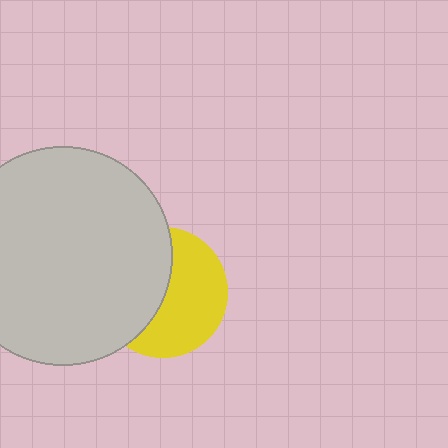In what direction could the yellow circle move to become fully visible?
The yellow circle could move right. That would shift it out from behind the light gray circle entirely.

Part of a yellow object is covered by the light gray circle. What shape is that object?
It is a circle.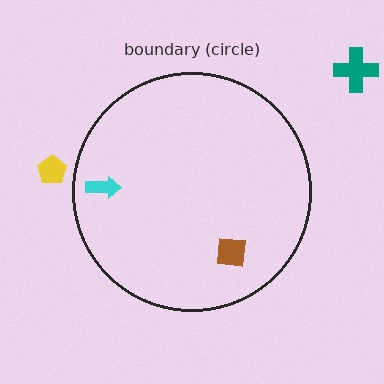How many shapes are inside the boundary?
2 inside, 2 outside.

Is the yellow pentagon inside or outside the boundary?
Outside.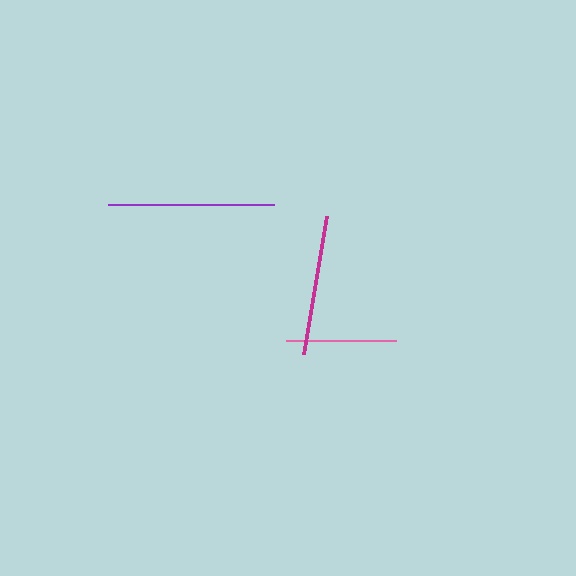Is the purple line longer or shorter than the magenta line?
The purple line is longer than the magenta line.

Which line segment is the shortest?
The pink line is the shortest at approximately 110 pixels.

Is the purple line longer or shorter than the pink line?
The purple line is longer than the pink line.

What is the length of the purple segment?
The purple segment is approximately 166 pixels long.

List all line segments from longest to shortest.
From longest to shortest: purple, magenta, pink.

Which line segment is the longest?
The purple line is the longest at approximately 166 pixels.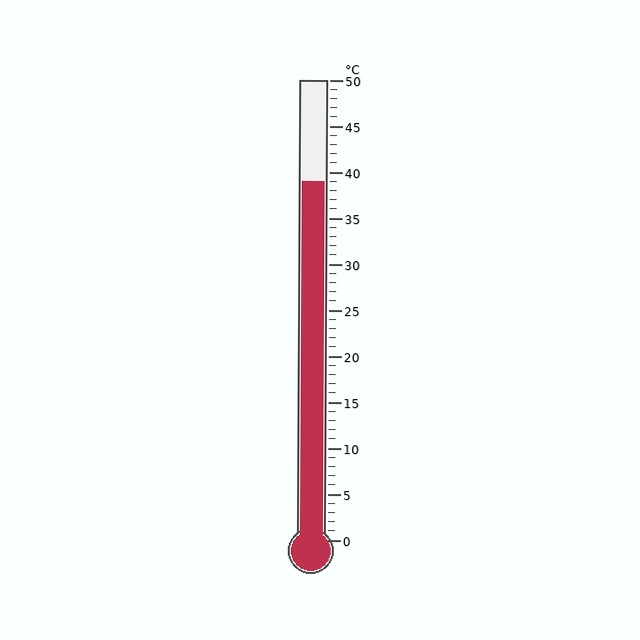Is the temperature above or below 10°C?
The temperature is above 10°C.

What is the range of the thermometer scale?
The thermometer scale ranges from 0°C to 50°C.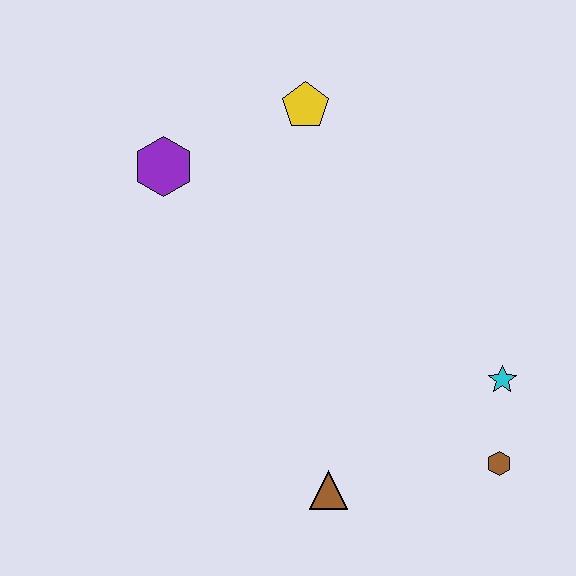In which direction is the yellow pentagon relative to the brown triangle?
The yellow pentagon is above the brown triangle.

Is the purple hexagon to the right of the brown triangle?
No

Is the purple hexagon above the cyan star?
Yes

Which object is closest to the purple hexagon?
The yellow pentagon is closest to the purple hexagon.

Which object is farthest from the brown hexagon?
The purple hexagon is farthest from the brown hexagon.